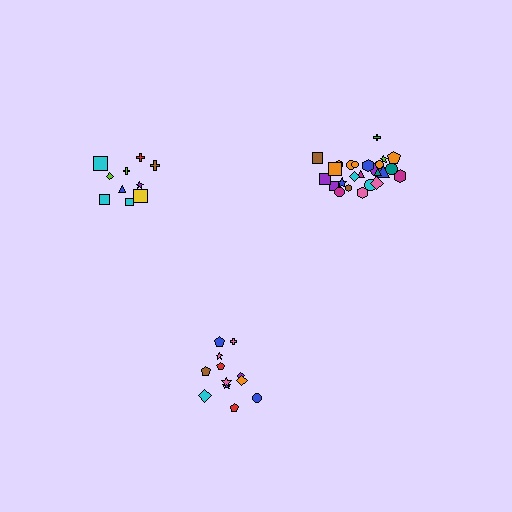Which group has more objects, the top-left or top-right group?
The top-right group.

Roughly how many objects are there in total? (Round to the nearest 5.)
Roughly 45 objects in total.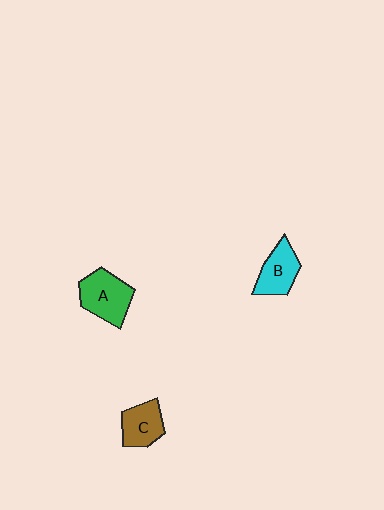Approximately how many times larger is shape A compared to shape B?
Approximately 1.3 times.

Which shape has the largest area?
Shape A (green).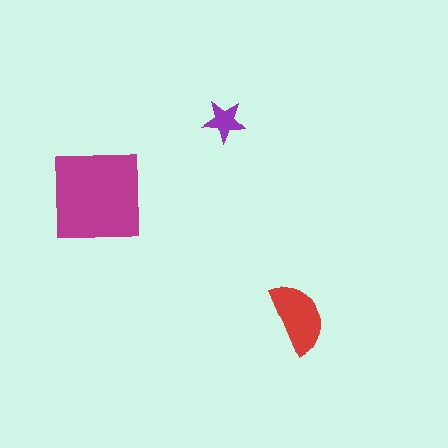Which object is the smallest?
The purple star.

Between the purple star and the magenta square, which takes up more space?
The magenta square.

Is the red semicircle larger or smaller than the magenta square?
Smaller.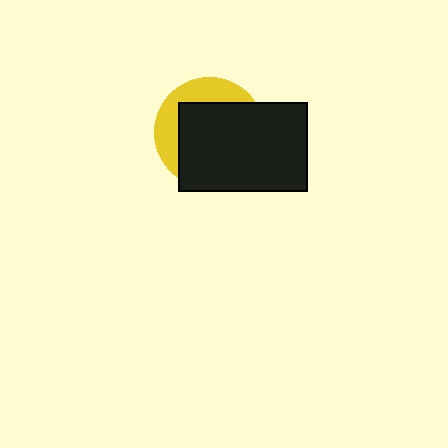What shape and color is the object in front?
The object in front is a black rectangle.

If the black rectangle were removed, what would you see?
You would see the complete yellow circle.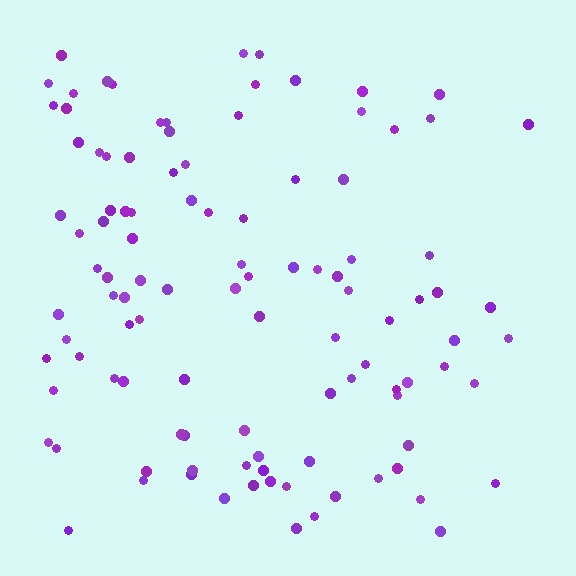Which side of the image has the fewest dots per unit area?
The right.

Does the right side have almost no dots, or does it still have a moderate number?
Still a moderate number, just noticeably fewer than the left.